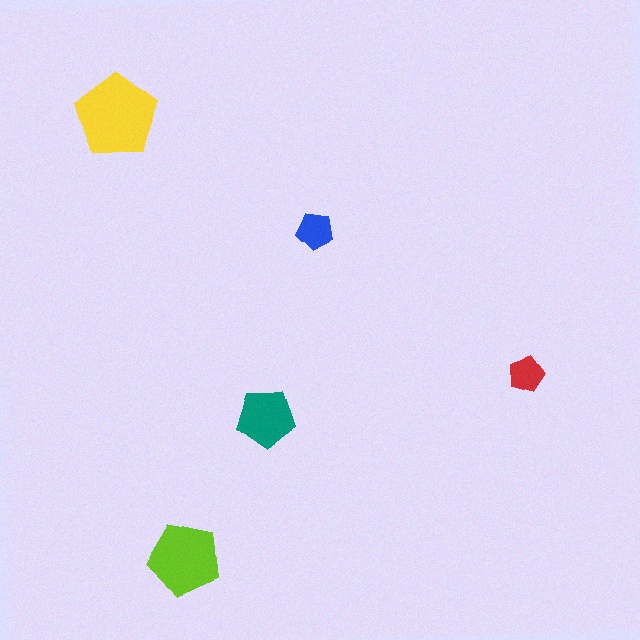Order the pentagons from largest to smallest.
the yellow one, the lime one, the teal one, the blue one, the red one.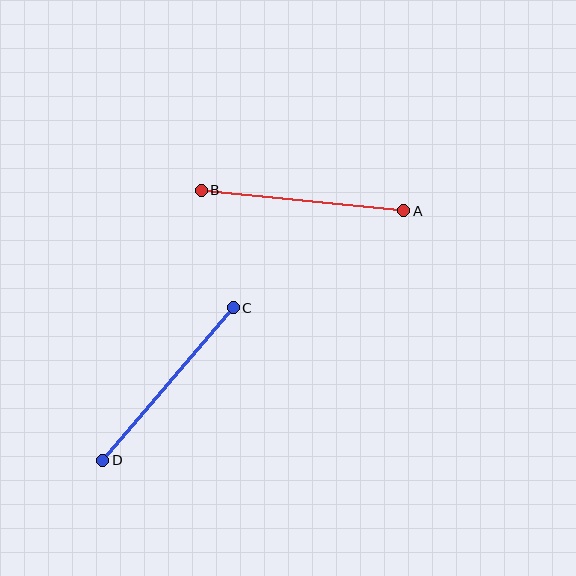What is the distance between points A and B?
The distance is approximately 204 pixels.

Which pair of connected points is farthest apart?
Points A and B are farthest apart.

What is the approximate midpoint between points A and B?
The midpoint is at approximately (302, 200) pixels.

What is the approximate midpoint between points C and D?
The midpoint is at approximately (168, 384) pixels.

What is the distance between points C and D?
The distance is approximately 201 pixels.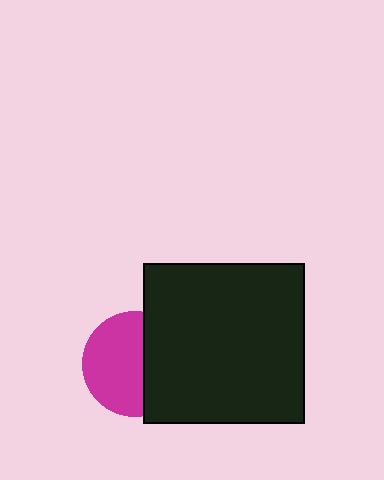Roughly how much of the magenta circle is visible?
About half of it is visible (roughly 60%).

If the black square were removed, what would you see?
You would see the complete magenta circle.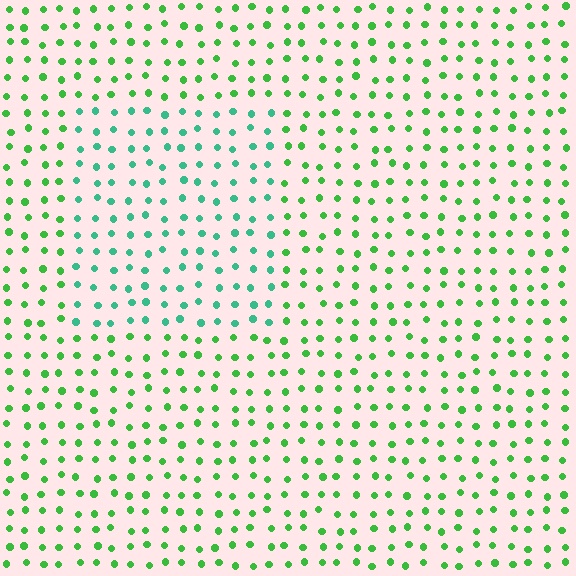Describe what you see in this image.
The image is filled with small green elements in a uniform arrangement. A rectangle-shaped region is visible where the elements are tinted to a slightly different hue, forming a subtle color boundary.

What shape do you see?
I see a rectangle.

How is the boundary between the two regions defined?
The boundary is defined purely by a slight shift in hue (about 37 degrees). Spacing, size, and orientation are identical on both sides.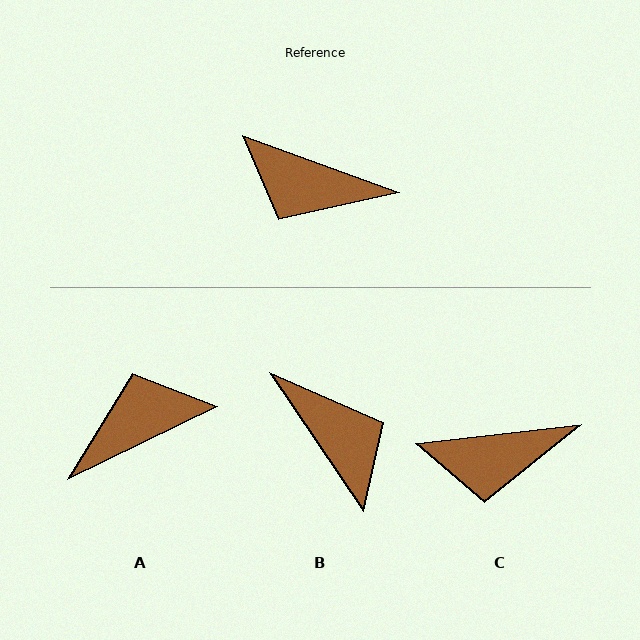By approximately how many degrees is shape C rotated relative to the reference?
Approximately 26 degrees counter-clockwise.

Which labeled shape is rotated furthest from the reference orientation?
B, about 144 degrees away.